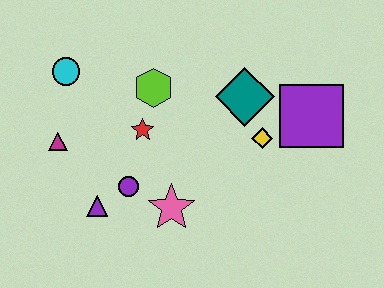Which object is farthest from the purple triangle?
The purple square is farthest from the purple triangle.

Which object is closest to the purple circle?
The purple triangle is closest to the purple circle.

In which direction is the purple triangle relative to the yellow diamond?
The purple triangle is to the left of the yellow diamond.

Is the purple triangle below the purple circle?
Yes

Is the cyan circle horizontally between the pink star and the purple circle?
No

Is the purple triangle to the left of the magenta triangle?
No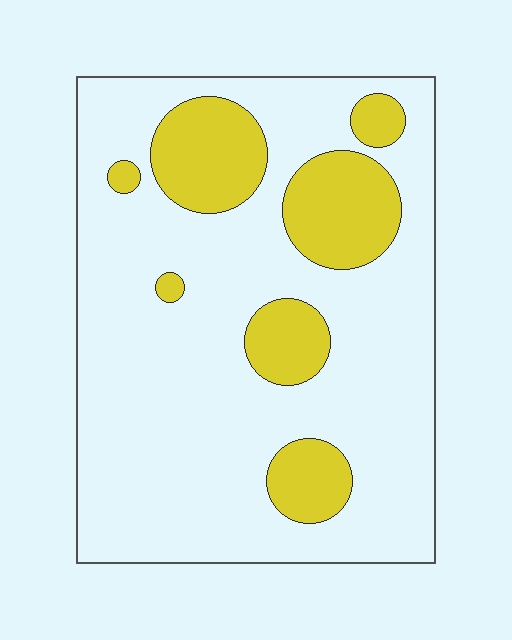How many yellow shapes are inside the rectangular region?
7.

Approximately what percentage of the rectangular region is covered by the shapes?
Approximately 20%.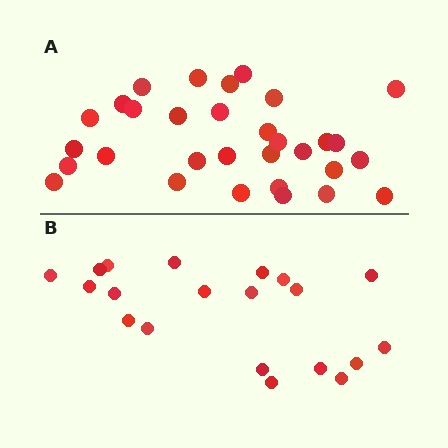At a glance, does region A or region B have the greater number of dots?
Region A (the top region) has more dots.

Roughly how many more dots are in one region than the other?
Region A has roughly 12 or so more dots than region B.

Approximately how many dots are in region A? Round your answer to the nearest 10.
About 30 dots. (The exact count is 31, which rounds to 30.)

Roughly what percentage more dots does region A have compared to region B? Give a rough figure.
About 55% more.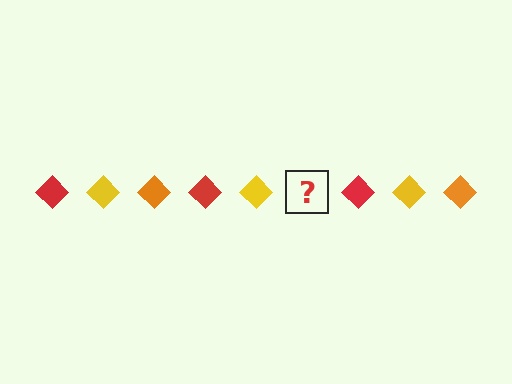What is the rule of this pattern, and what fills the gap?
The rule is that the pattern cycles through red, yellow, orange diamonds. The gap should be filled with an orange diamond.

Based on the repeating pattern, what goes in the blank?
The blank should be an orange diamond.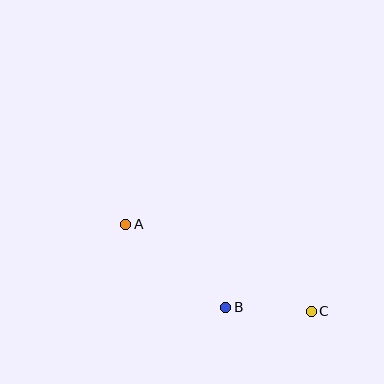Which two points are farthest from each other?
Points A and C are farthest from each other.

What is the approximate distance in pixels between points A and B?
The distance between A and B is approximately 130 pixels.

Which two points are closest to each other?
Points B and C are closest to each other.